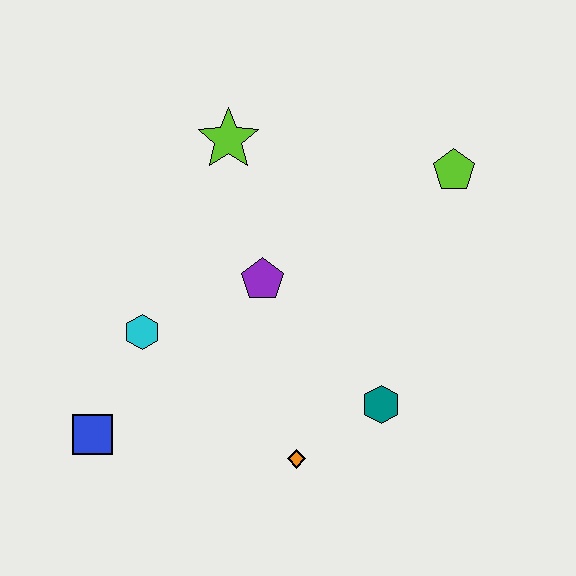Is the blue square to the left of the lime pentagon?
Yes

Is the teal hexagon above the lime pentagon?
No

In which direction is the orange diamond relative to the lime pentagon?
The orange diamond is below the lime pentagon.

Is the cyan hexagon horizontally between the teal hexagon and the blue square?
Yes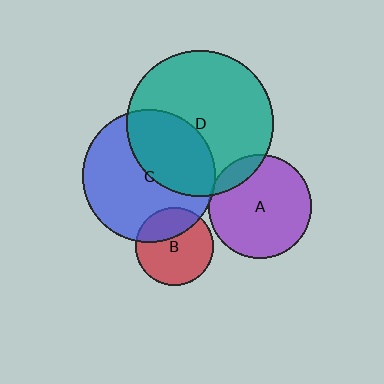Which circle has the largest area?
Circle D (teal).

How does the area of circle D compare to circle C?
Approximately 1.2 times.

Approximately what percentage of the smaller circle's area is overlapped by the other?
Approximately 40%.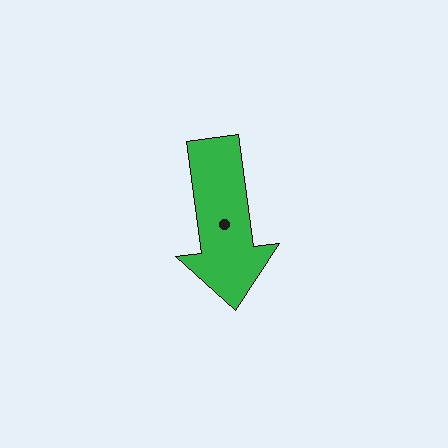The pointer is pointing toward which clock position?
Roughly 6 o'clock.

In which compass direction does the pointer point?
South.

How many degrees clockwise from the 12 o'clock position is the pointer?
Approximately 173 degrees.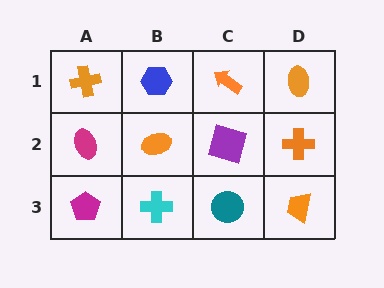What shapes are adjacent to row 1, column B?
An orange ellipse (row 2, column B), an orange cross (row 1, column A), an orange arrow (row 1, column C).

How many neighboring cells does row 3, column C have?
3.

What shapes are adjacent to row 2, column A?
An orange cross (row 1, column A), a magenta pentagon (row 3, column A), an orange ellipse (row 2, column B).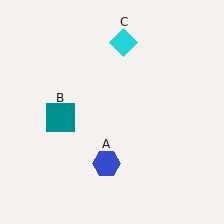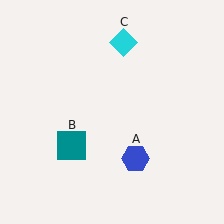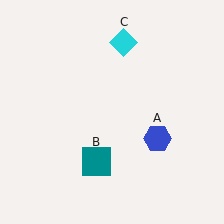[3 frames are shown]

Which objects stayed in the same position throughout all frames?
Cyan diamond (object C) remained stationary.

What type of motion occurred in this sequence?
The blue hexagon (object A), teal square (object B) rotated counterclockwise around the center of the scene.